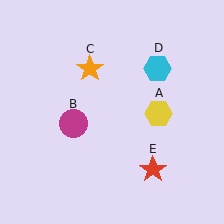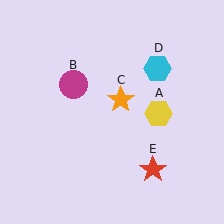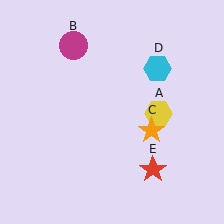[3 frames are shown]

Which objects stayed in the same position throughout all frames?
Yellow hexagon (object A) and cyan hexagon (object D) and red star (object E) remained stationary.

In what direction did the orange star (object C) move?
The orange star (object C) moved down and to the right.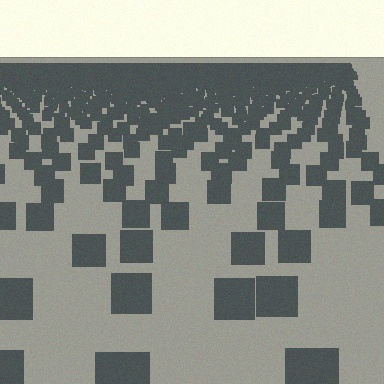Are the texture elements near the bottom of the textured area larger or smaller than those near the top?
Larger. Near the bottom, elements are closer to the viewer and appear at a bigger on-screen size.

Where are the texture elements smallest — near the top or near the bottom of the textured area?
Near the top.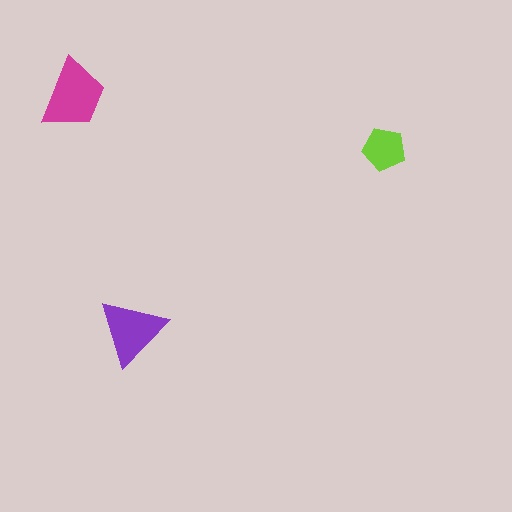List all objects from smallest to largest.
The lime pentagon, the purple triangle, the magenta trapezoid.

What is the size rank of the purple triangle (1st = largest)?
2nd.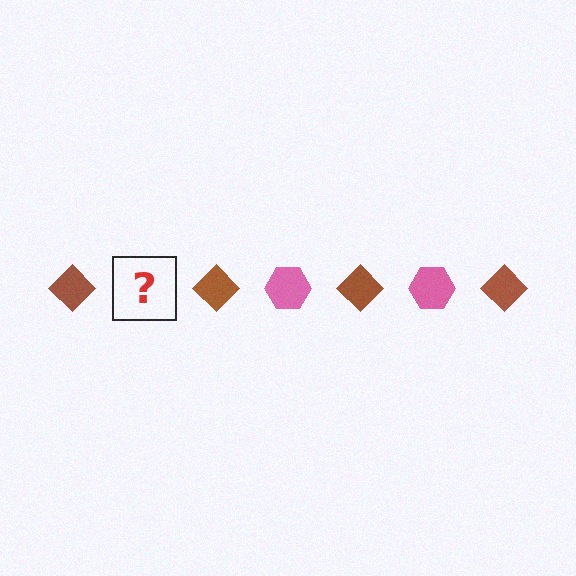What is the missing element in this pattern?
The missing element is a pink hexagon.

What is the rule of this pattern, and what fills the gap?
The rule is that the pattern alternates between brown diamond and pink hexagon. The gap should be filled with a pink hexagon.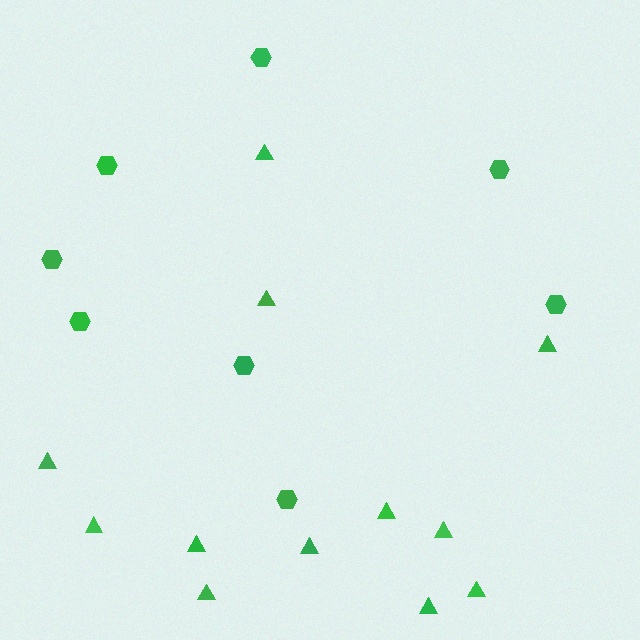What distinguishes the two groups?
There are 2 groups: one group of hexagons (8) and one group of triangles (12).